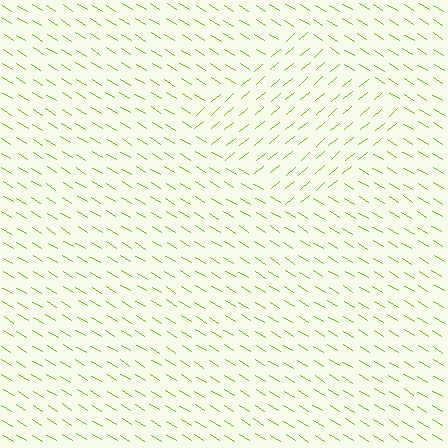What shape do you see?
I see a diamond.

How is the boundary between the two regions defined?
The boundary is defined purely by a change in line orientation (approximately 72 degrees difference). All lines are the same color and thickness.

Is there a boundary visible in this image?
Yes, there is a texture boundary formed by a change in line orientation.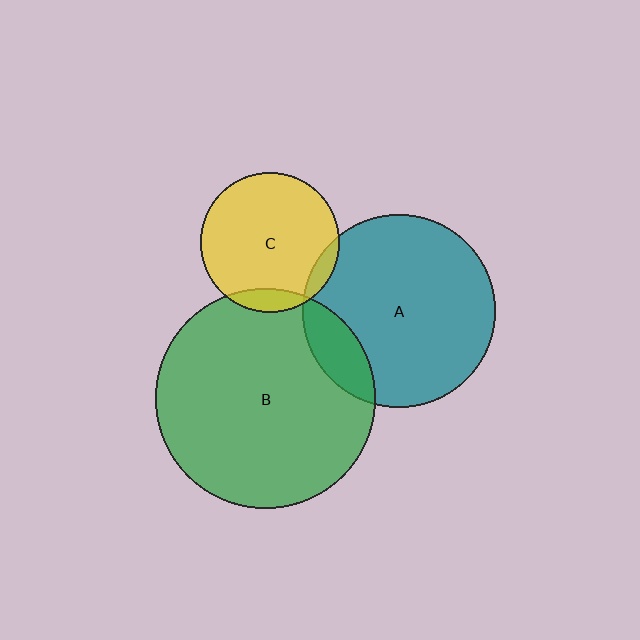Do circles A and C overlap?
Yes.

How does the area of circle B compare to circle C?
Approximately 2.5 times.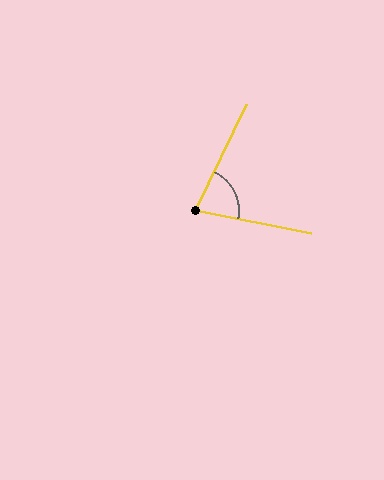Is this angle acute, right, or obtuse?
It is acute.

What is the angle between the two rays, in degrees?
Approximately 76 degrees.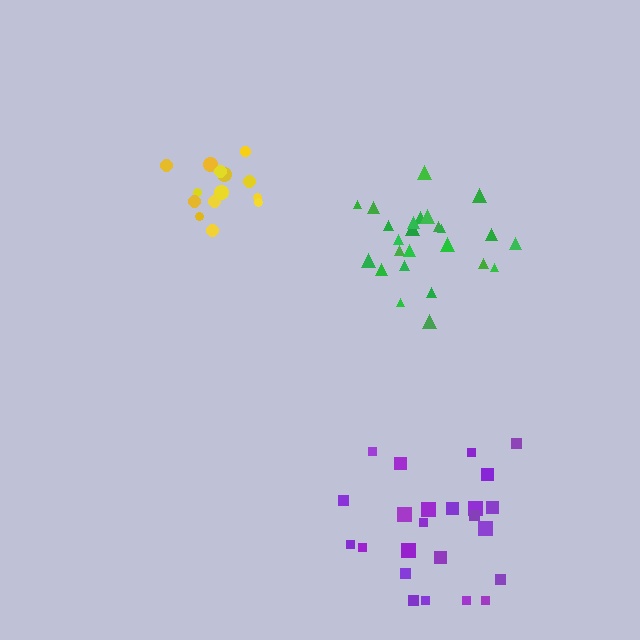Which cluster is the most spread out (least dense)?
Purple.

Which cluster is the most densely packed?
Yellow.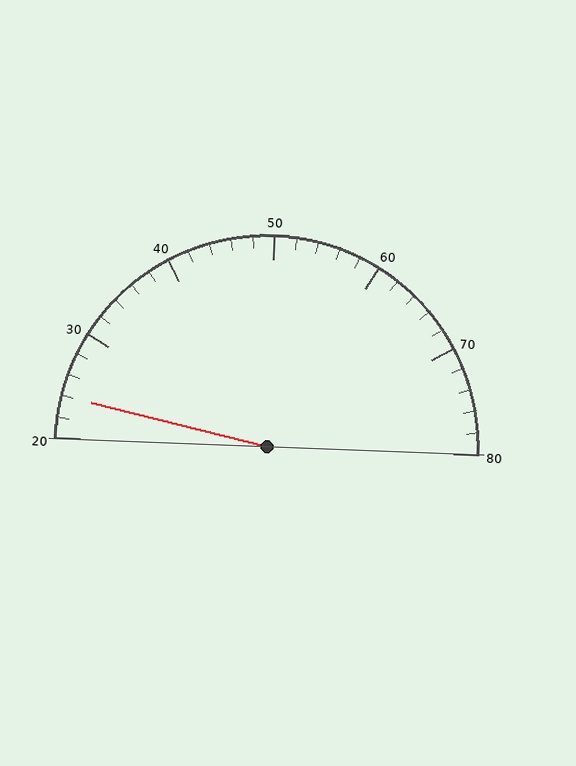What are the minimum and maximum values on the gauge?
The gauge ranges from 20 to 80.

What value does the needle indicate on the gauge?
The needle indicates approximately 24.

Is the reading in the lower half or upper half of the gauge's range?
The reading is in the lower half of the range (20 to 80).